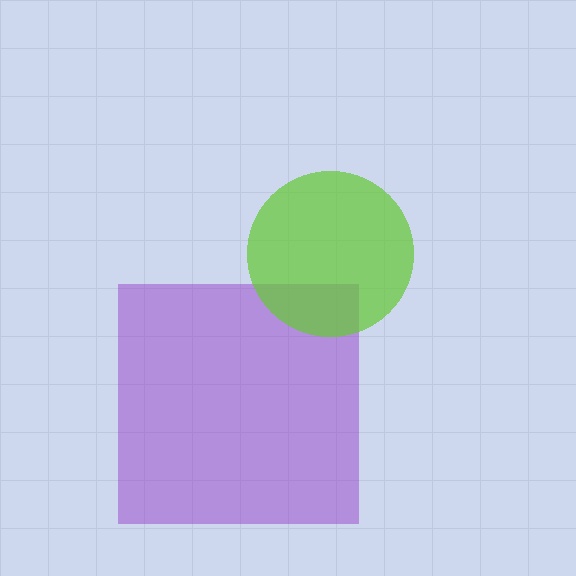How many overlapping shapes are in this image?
There are 2 overlapping shapes in the image.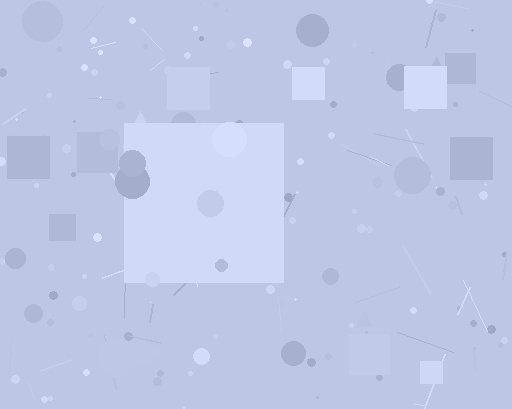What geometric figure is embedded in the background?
A square is embedded in the background.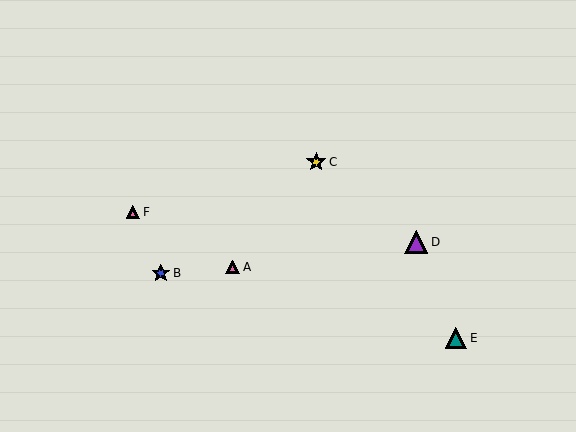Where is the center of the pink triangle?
The center of the pink triangle is at (233, 267).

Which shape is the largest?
The purple triangle (labeled D) is the largest.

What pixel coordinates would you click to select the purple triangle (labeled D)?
Click at (416, 242) to select the purple triangle D.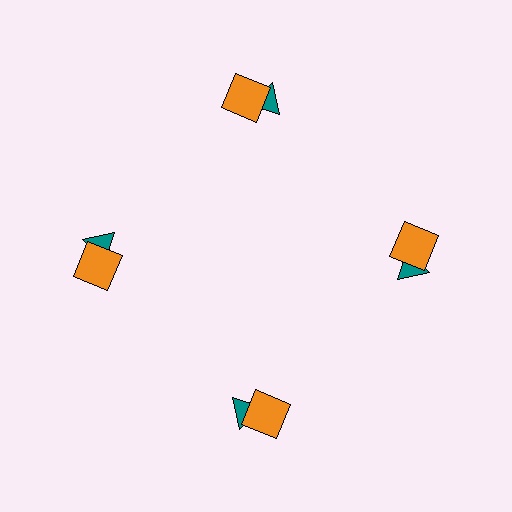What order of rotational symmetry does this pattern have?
This pattern has 4-fold rotational symmetry.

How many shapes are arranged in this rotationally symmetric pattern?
There are 8 shapes, arranged in 4 groups of 2.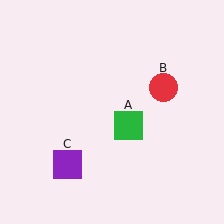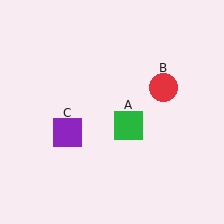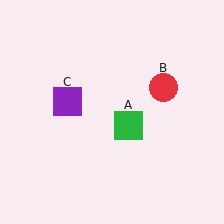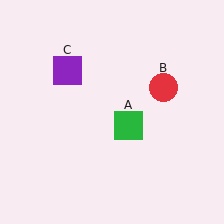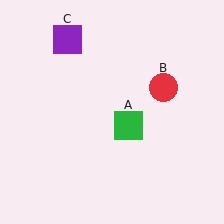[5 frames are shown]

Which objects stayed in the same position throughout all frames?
Green square (object A) and red circle (object B) remained stationary.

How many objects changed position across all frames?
1 object changed position: purple square (object C).